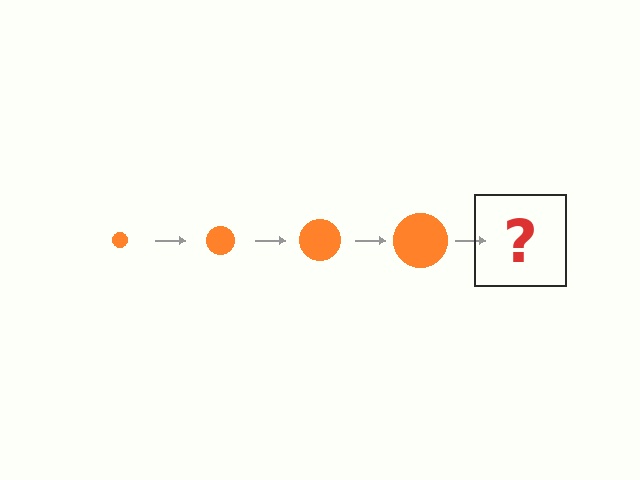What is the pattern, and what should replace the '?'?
The pattern is that the circle gets progressively larger each step. The '?' should be an orange circle, larger than the previous one.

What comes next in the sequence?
The next element should be an orange circle, larger than the previous one.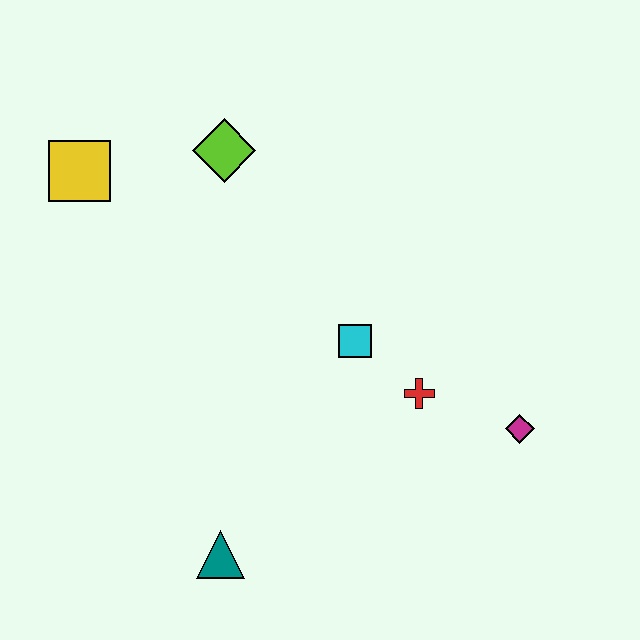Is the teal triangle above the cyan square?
No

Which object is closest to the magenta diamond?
The red cross is closest to the magenta diamond.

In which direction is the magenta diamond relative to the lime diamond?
The magenta diamond is to the right of the lime diamond.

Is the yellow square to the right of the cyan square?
No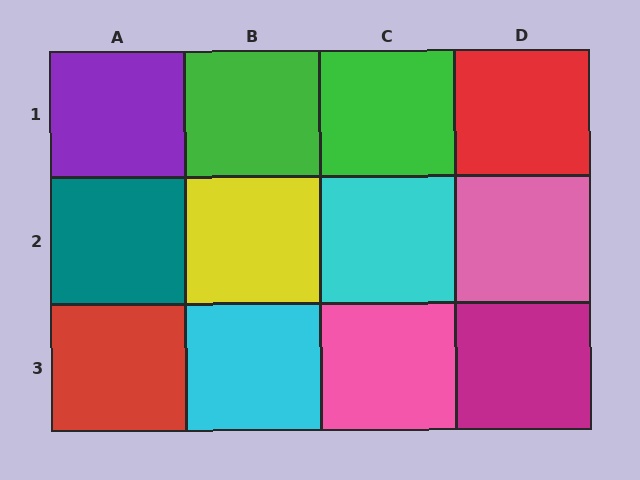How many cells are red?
2 cells are red.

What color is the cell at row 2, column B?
Yellow.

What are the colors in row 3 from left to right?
Red, cyan, pink, magenta.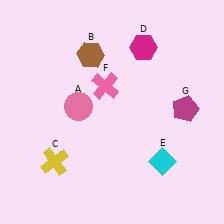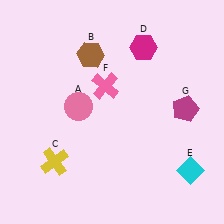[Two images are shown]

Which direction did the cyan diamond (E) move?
The cyan diamond (E) moved right.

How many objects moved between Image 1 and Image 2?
1 object moved between the two images.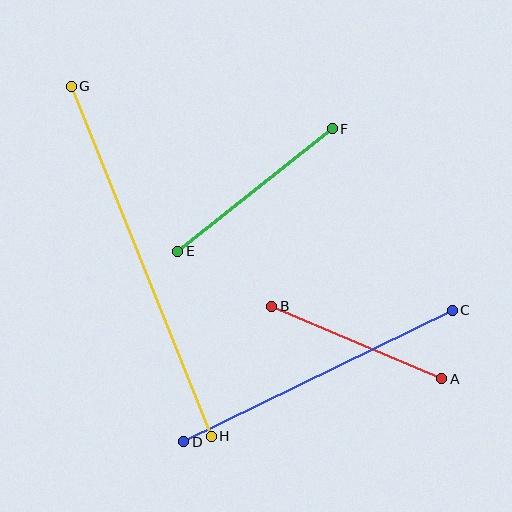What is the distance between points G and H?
The distance is approximately 377 pixels.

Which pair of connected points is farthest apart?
Points G and H are farthest apart.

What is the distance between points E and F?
The distance is approximately 197 pixels.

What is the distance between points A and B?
The distance is approximately 185 pixels.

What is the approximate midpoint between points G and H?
The midpoint is at approximately (141, 261) pixels.